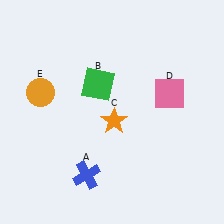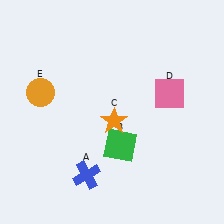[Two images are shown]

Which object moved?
The green square (B) moved down.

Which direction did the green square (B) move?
The green square (B) moved down.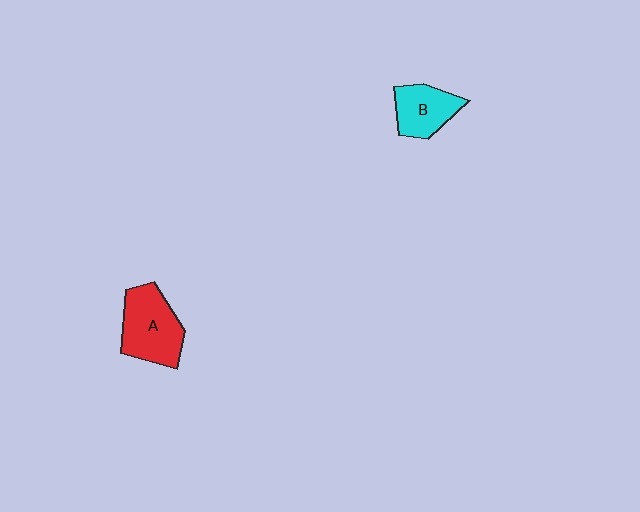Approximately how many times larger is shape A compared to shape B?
Approximately 1.4 times.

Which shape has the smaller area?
Shape B (cyan).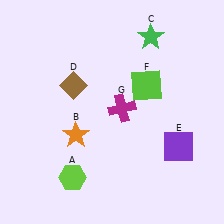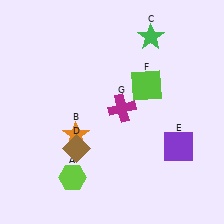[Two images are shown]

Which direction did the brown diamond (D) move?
The brown diamond (D) moved down.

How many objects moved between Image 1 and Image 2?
1 object moved between the two images.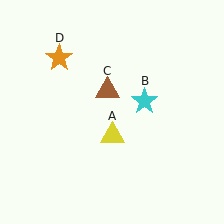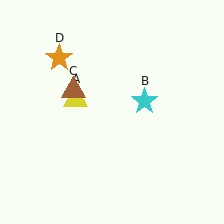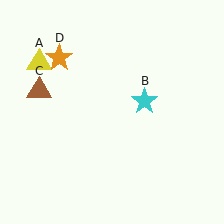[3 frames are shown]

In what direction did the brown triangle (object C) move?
The brown triangle (object C) moved left.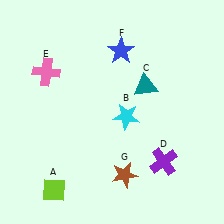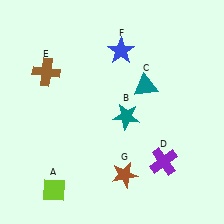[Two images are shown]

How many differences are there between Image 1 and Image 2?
There are 2 differences between the two images.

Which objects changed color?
B changed from cyan to teal. E changed from pink to brown.